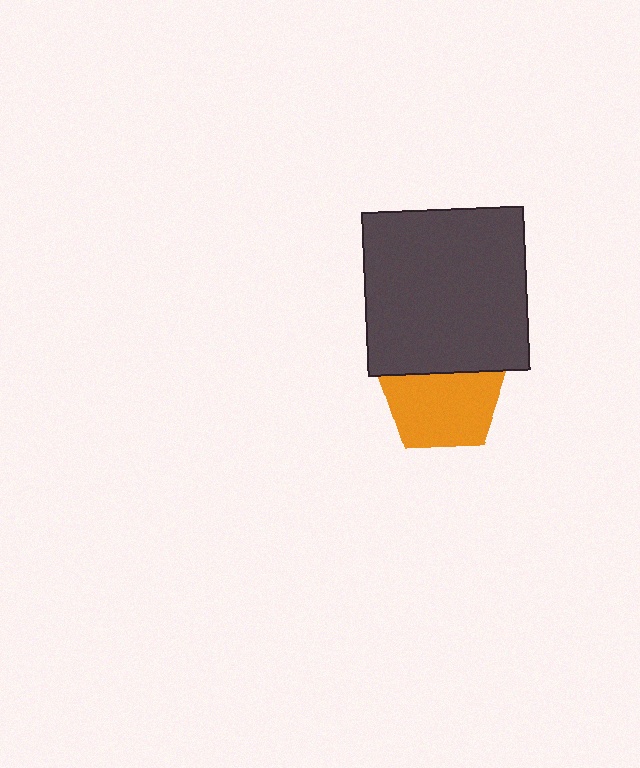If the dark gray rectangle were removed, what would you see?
You would see the complete orange pentagon.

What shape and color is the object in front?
The object in front is a dark gray rectangle.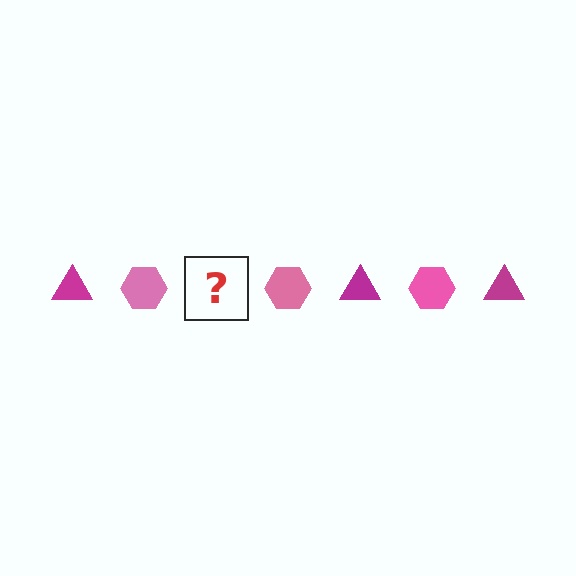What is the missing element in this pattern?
The missing element is a magenta triangle.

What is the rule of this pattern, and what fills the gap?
The rule is that the pattern alternates between magenta triangle and pink hexagon. The gap should be filled with a magenta triangle.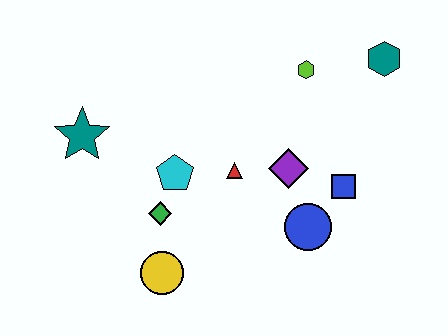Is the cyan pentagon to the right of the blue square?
No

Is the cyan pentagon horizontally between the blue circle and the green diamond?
Yes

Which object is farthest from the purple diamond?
The teal star is farthest from the purple diamond.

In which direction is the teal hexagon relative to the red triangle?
The teal hexagon is to the right of the red triangle.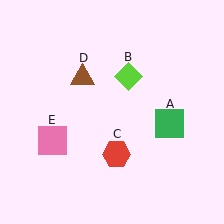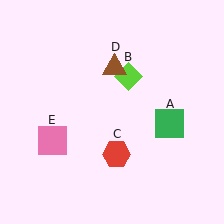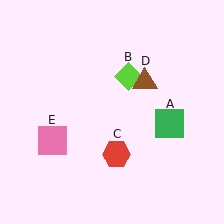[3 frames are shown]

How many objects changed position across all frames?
1 object changed position: brown triangle (object D).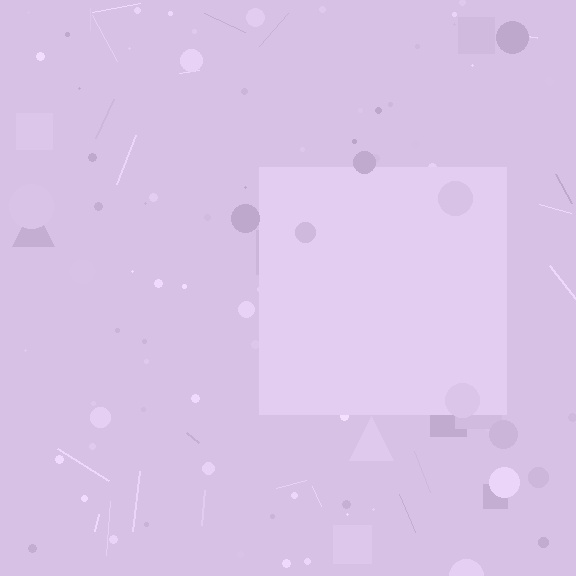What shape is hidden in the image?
A square is hidden in the image.